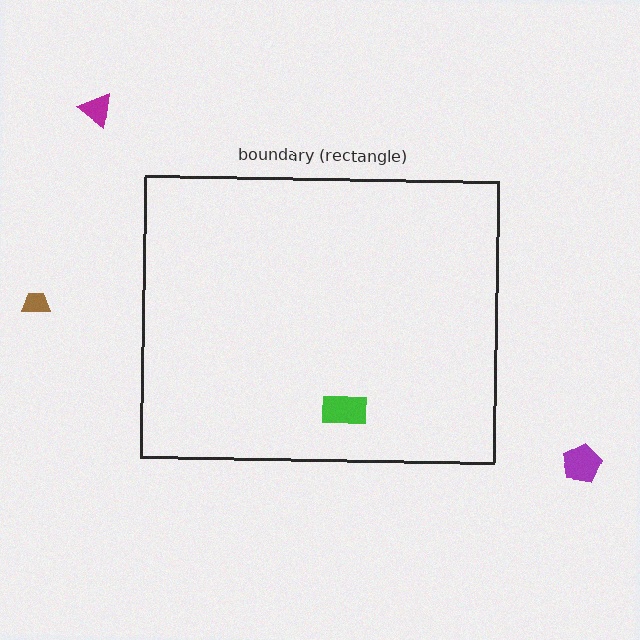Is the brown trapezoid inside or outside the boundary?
Outside.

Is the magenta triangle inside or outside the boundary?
Outside.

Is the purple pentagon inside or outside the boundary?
Outside.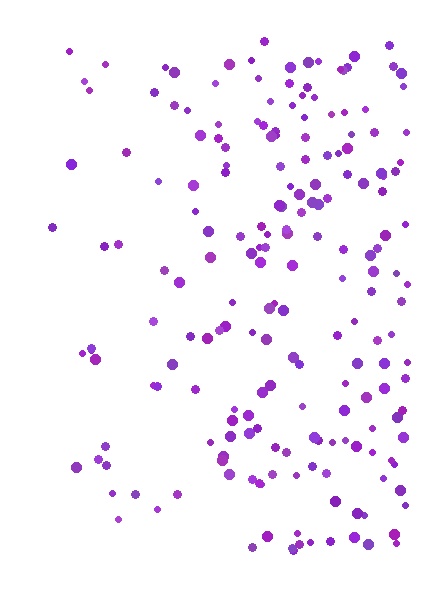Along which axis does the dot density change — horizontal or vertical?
Horizontal.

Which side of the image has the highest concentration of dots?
The right.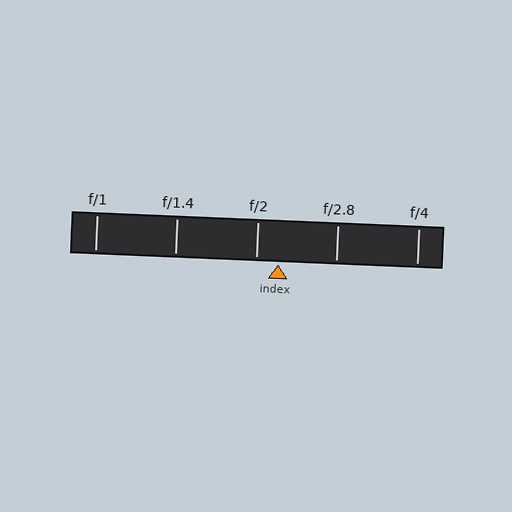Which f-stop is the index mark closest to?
The index mark is closest to f/2.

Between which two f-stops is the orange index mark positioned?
The index mark is between f/2 and f/2.8.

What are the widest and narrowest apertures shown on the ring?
The widest aperture shown is f/1 and the narrowest is f/4.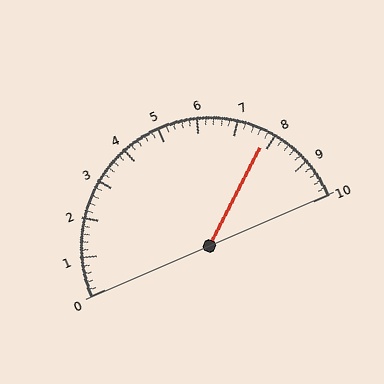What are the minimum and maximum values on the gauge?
The gauge ranges from 0 to 10.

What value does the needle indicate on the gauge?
The needle indicates approximately 7.8.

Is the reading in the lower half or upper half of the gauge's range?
The reading is in the upper half of the range (0 to 10).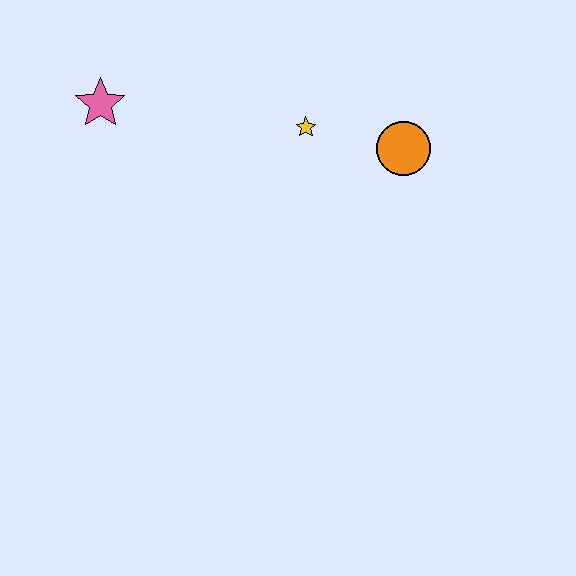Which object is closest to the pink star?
The yellow star is closest to the pink star.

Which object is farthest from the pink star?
The orange circle is farthest from the pink star.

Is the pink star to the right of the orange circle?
No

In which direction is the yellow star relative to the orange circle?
The yellow star is to the left of the orange circle.